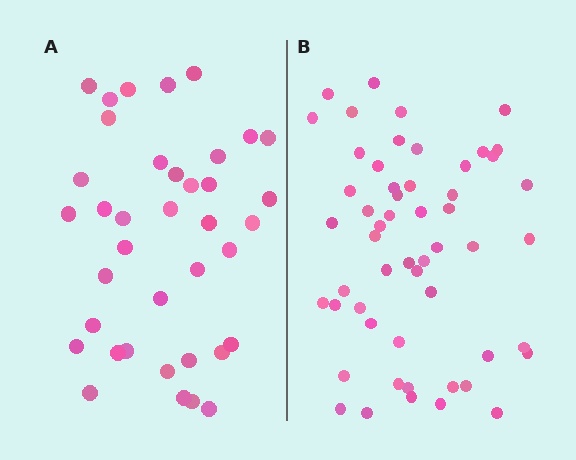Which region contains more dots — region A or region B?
Region B (the right region) has more dots.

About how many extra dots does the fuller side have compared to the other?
Region B has approximately 15 more dots than region A.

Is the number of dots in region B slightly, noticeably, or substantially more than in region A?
Region B has noticeably more, but not dramatically so. The ratio is roughly 1.4 to 1.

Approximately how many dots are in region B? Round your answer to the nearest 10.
About 50 dots. (The exact count is 54, which rounds to 50.)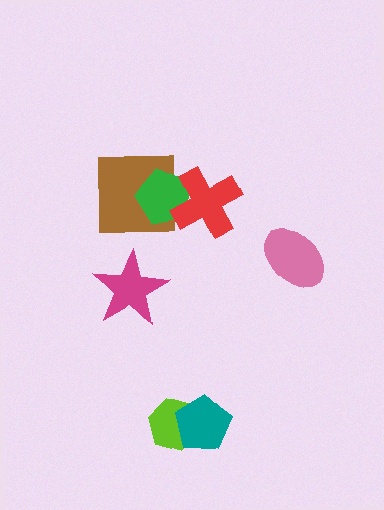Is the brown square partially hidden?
Yes, it is partially covered by another shape.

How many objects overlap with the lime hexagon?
1 object overlaps with the lime hexagon.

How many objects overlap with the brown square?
1 object overlaps with the brown square.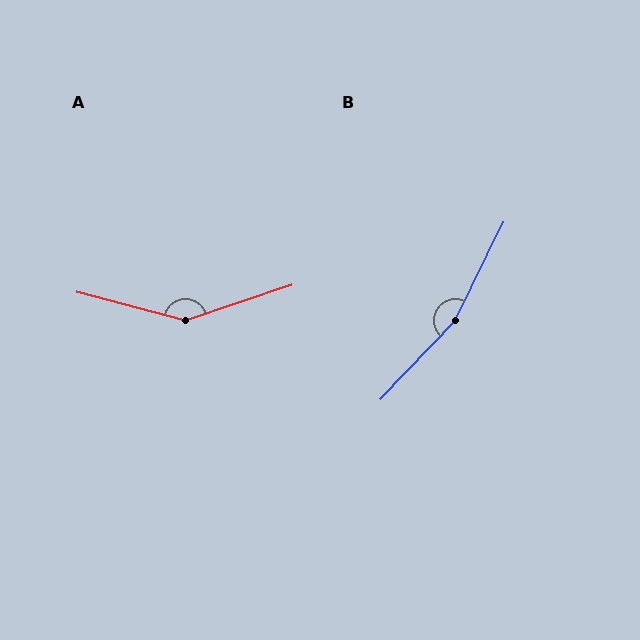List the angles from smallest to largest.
A (147°), B (163°).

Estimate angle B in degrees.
Approximately 163 degrees.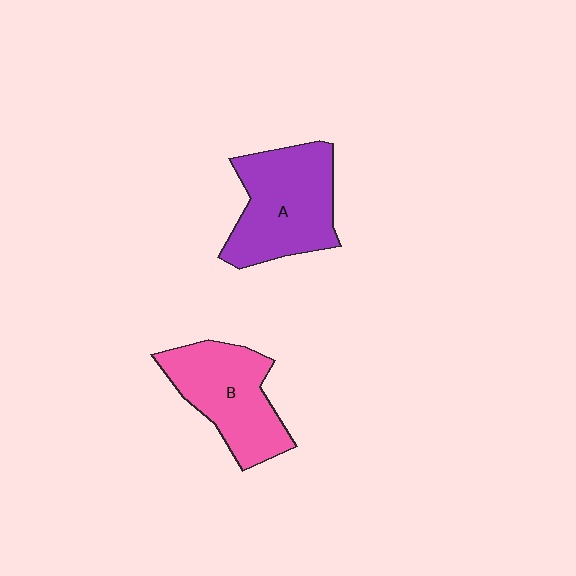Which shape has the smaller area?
Shape B (pink).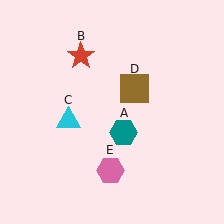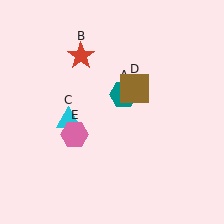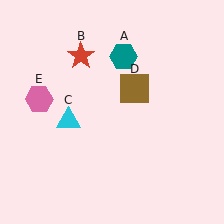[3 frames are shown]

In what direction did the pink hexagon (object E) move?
The pink hexagon (object E) moved up and to the left.